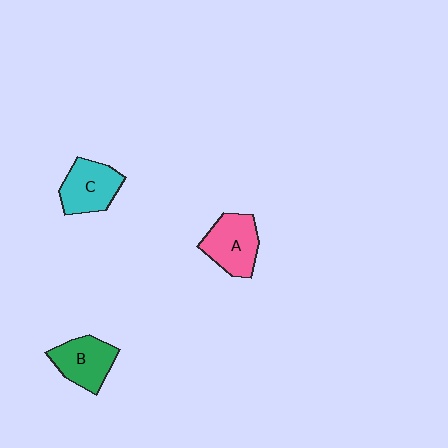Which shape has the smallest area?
Shape B (green).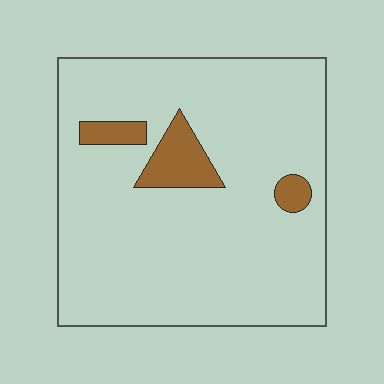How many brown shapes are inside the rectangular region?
3.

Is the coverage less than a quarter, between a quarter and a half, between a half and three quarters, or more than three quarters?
Less than a quarter.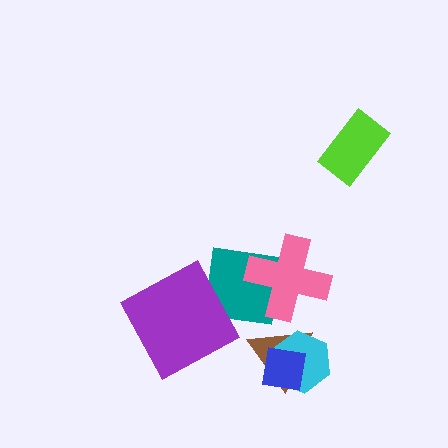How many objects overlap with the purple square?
0 objects overlap with the purple square.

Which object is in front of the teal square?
The pink cross is in front of the teal square.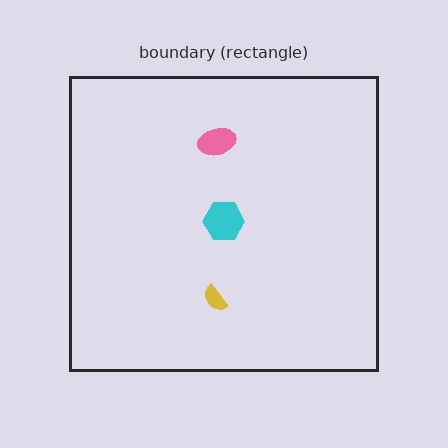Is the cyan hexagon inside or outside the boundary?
Inside.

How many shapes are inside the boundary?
3 inside, 0 outside.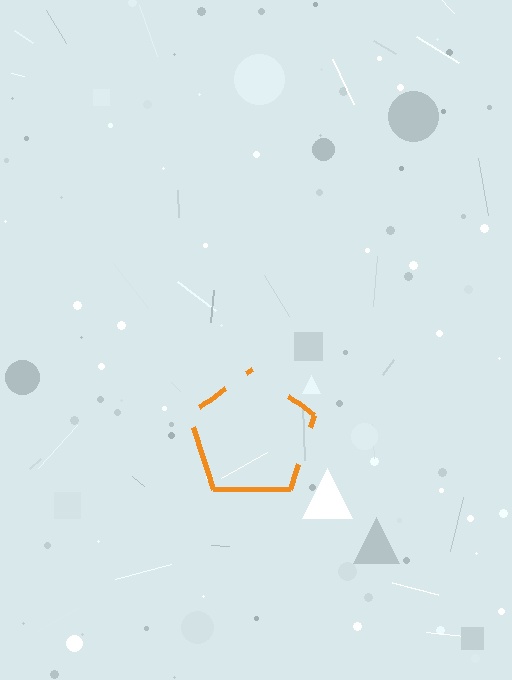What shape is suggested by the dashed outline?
The dashed outline suggests a pentagon.